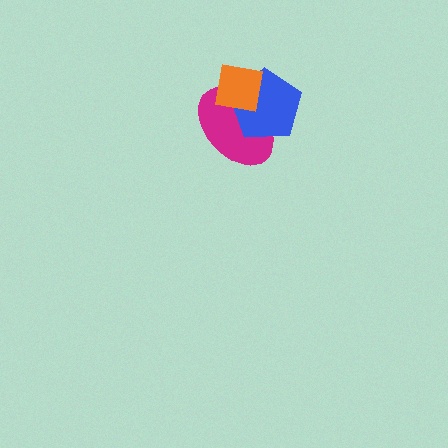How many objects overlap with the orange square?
2 objects overlap with the orange square.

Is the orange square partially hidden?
No, no other shape covers it.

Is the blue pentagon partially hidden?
Yes, it is partially covered by another shape.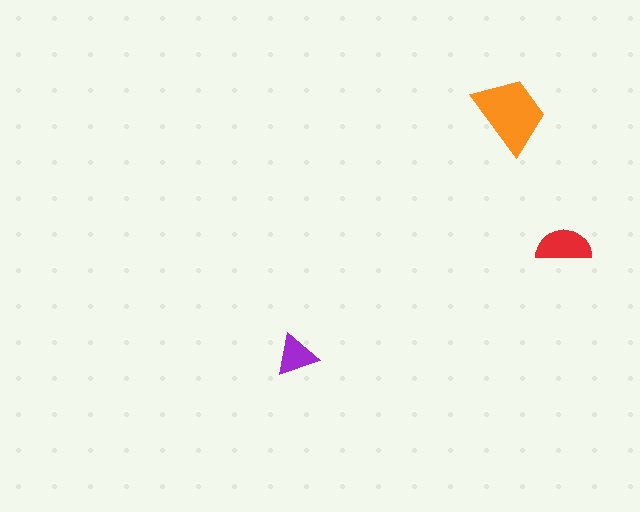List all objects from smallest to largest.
The purple triangle, the red semicircle, the orange trapezoid.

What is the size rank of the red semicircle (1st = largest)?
2nd.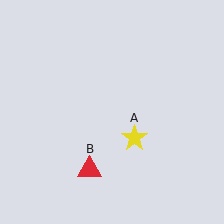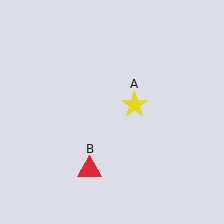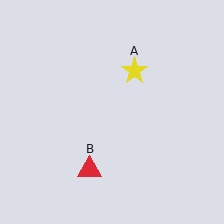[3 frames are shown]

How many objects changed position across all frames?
1 object changed position: yellow star (object A).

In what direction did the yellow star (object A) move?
The yellow star (object A) moved up.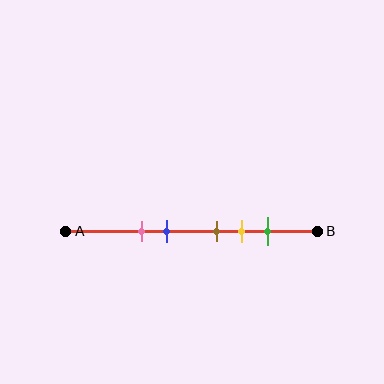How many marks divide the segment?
There are 5 marks dividing the segment.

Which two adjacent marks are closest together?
The brown and yellow marks are the closest adjacent pair.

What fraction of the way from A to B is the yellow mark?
The yellow mark is approximately 70% (0.7) of the way from A to B.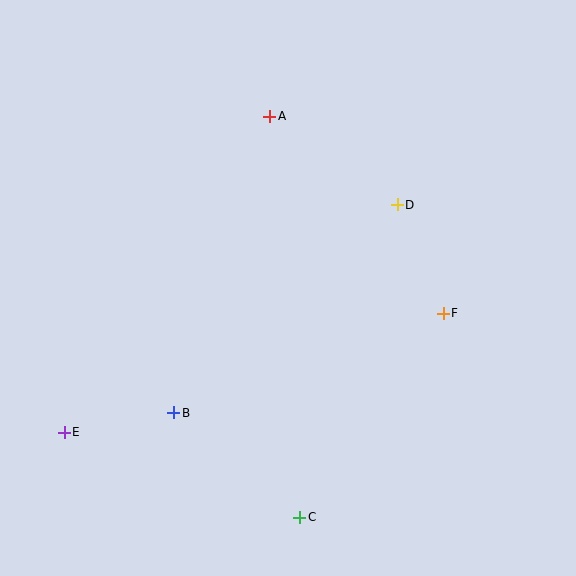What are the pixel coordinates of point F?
Point F is at (443, 313).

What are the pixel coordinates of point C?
Point C is at (300, 517).